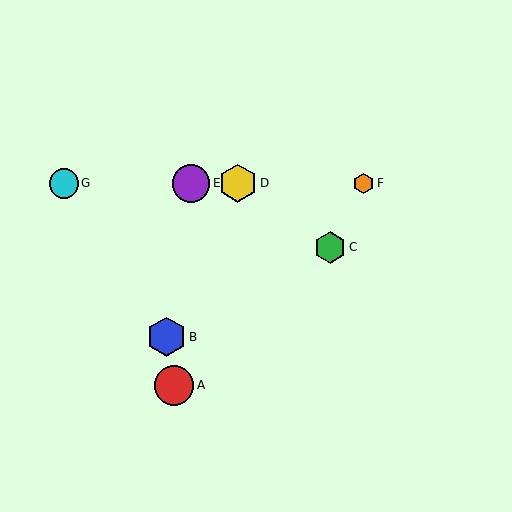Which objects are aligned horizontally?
Objects D, E, F, G are aligned horizontally.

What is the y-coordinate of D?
Object D is at y≈183.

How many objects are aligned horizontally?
4 objects (D, E, F, G) are aligned horizontally.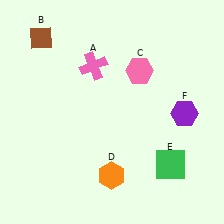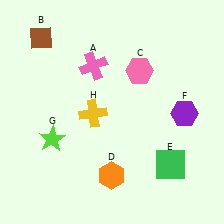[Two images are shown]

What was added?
A lime star (G), a yellow cross (H) were added in Image 2.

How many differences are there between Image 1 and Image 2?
There are 2 differences between the two images.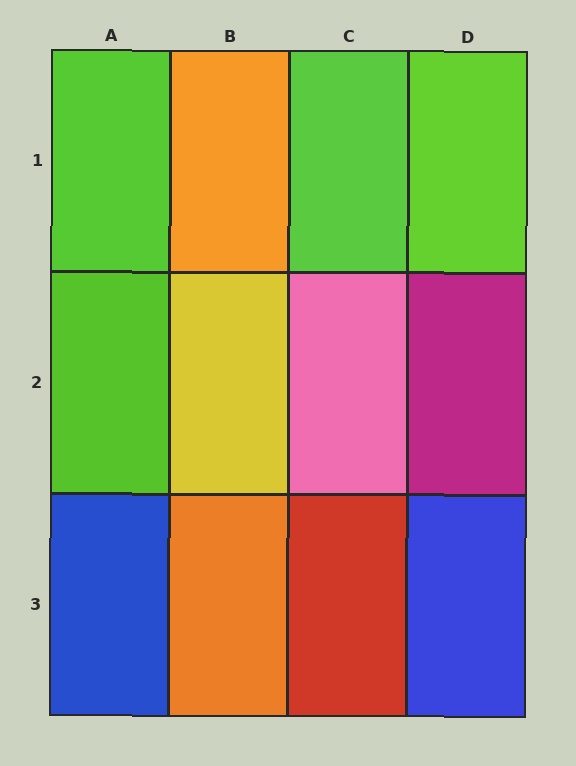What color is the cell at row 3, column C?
Red.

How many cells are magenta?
1 cell is magenta.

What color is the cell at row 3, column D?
Blue.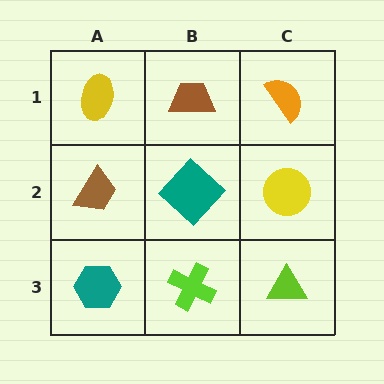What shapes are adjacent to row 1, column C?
A yellow circle (row 2, column C), a brown trapezoid (row 1, column B).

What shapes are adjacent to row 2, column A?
A yellow ellipse (row 1, column A), a teal hexagon (row 3, column A), a teal diamond (row 2, column B).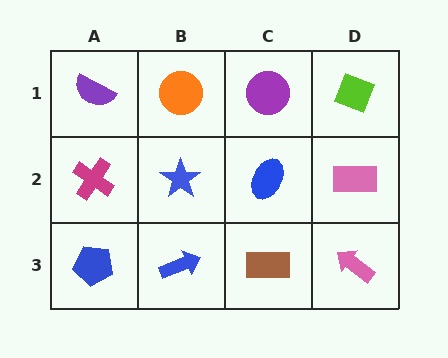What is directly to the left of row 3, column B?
A blue pentagon.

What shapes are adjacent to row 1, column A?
A magenta cross (row 2, column A), an orange circle (row 1, column B).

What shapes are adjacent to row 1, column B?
A blue star (row 2, column B), a purple semicircle (row 1, column A), a purple circle (row 1, column C).